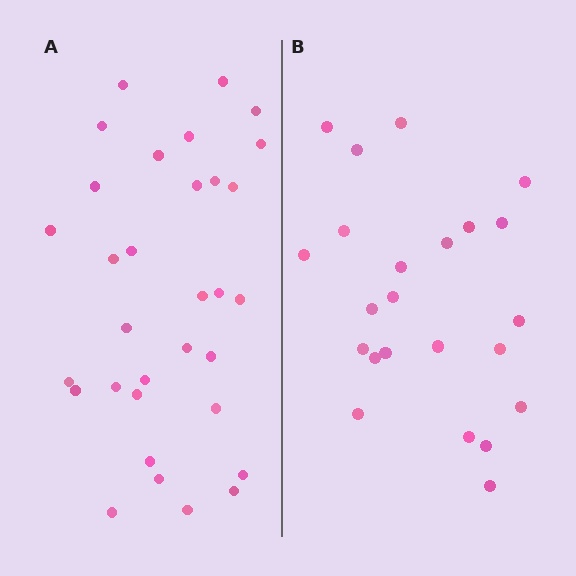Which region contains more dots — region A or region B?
Region A (the left region) has more dots.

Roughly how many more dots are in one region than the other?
Region A has roughly 8 or so more dots than region B.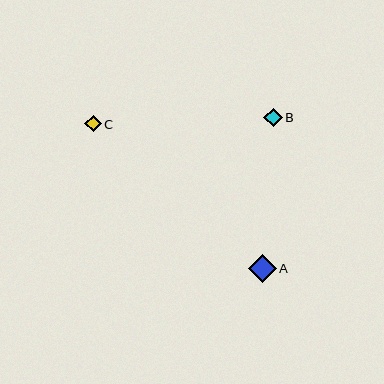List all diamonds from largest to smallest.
From largest to smallest: A, B, C.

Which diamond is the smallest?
Diamond C is the smallest with a size of approximately 17 pixels.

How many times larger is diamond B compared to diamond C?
Diamond B is approximately 1.1 times the size of diamond C.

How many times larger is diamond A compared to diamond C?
Diamond A is approximately 1.7 times the size of diamond C.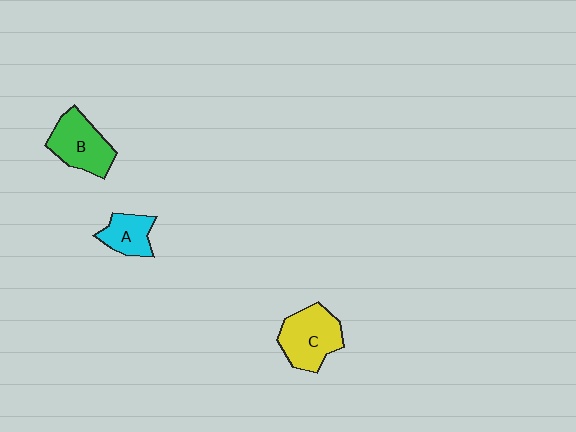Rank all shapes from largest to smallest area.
From largest to smallest: C (yellow), B (green), A (cyan).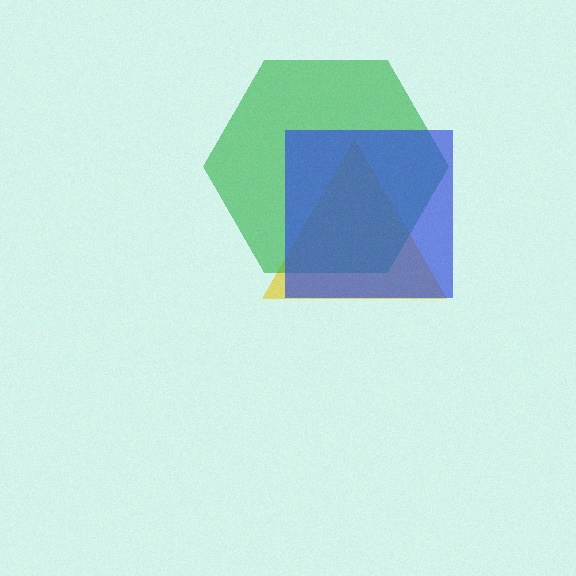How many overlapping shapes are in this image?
There are 3 overlapping shapes in the image.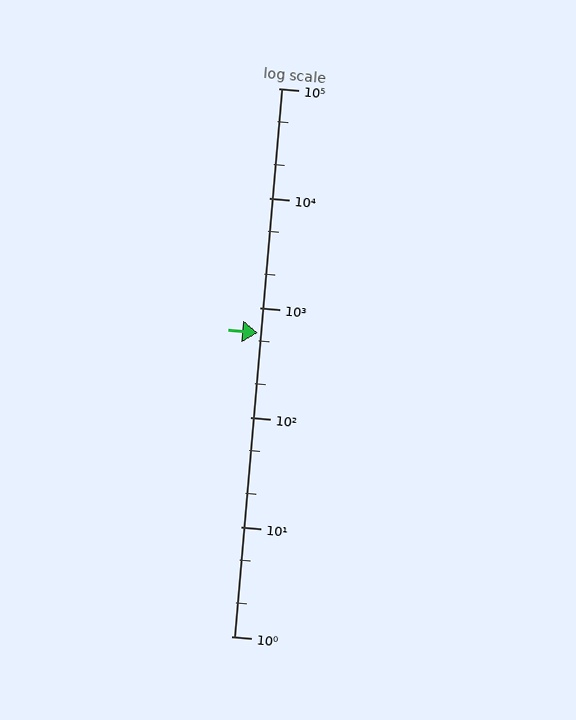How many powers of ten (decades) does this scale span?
The scale spans 5 decades, from 1 to 100000.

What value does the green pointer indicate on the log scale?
The pointer indicates approximately 590.